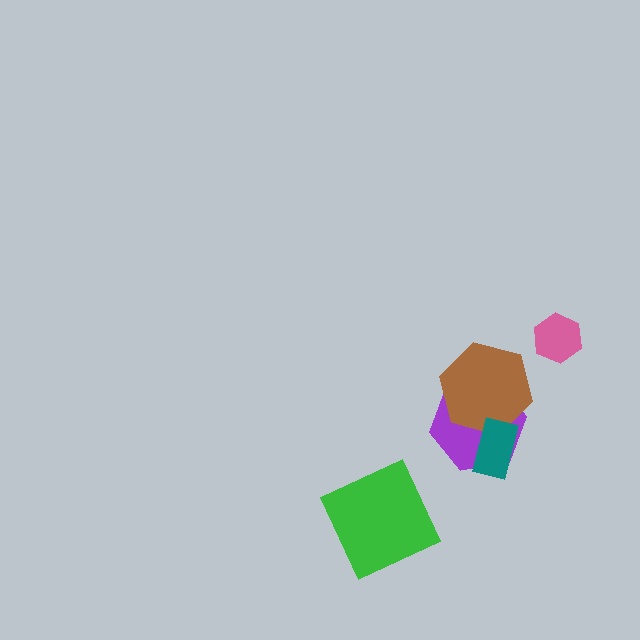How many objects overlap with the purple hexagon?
2 objects overlap with the purple hexagon.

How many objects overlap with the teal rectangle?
2 objects overlap with the teal rectangle.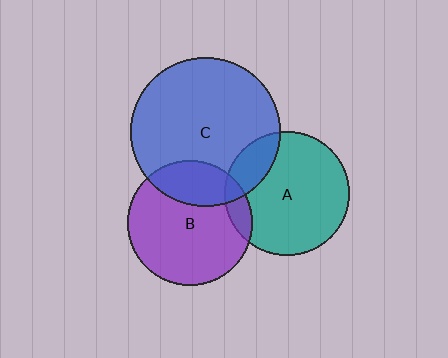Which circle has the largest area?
Circle C (blue).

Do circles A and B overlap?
Yes.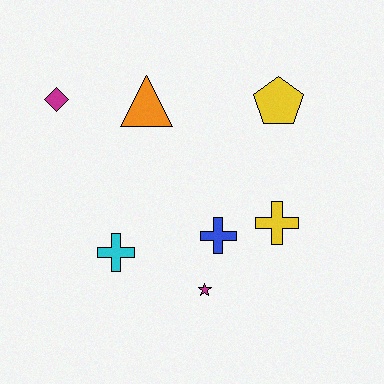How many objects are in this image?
There are 7 objects.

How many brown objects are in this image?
There are no brown objects.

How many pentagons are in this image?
There is 1 pentagon.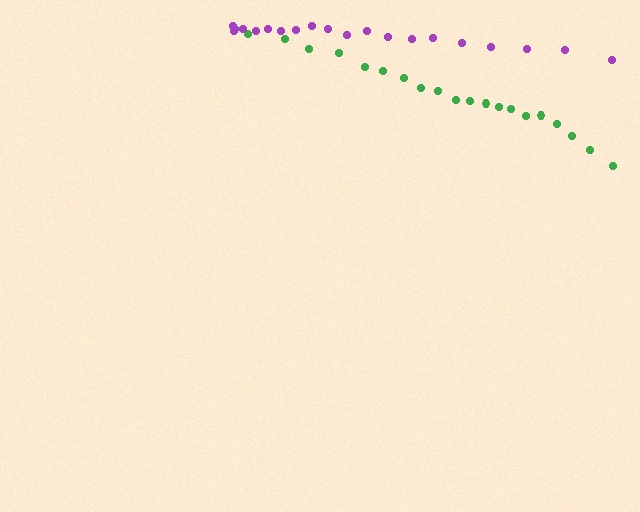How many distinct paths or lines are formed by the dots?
There are 2 distinct paths.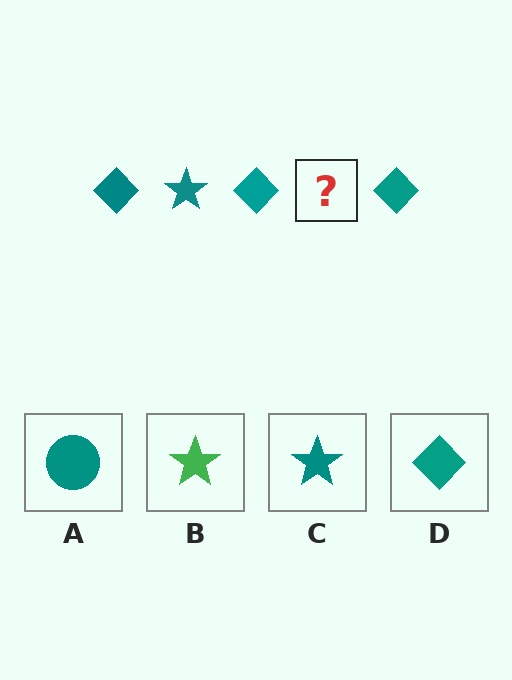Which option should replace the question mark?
Option C.